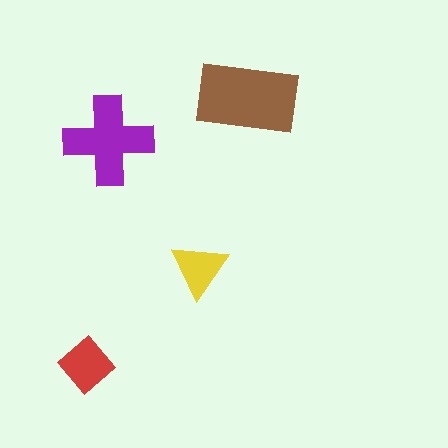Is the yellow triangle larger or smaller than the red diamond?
Smaller.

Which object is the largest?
The brown rectangle.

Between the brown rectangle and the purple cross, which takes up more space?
The brown rectangle.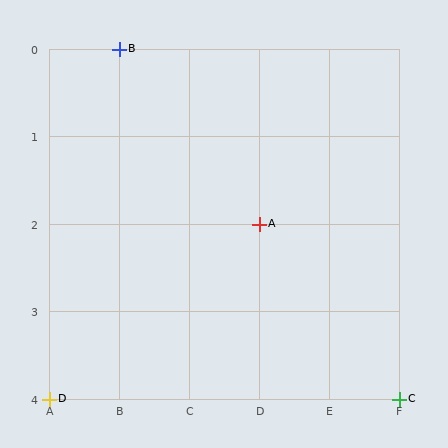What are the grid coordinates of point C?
Point C is at grid coordinates (F, 4).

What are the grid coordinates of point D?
Point D is at grid coordinates (A, 4).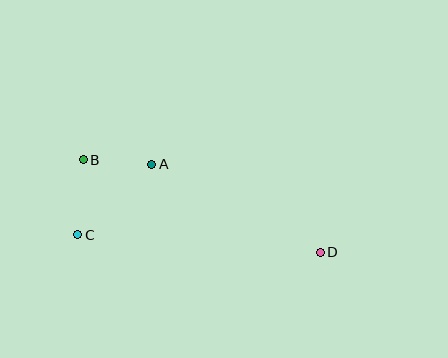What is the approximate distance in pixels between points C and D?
The distance between C and D is approximately 243 pixels.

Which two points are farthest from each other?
Points B and D are farthest from each other.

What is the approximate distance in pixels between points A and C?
The distance between A and C is approximately 102 pixels.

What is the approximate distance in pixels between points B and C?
The distance between B and C is approximately 75 pixels.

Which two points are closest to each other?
Points A and B are closest to each other.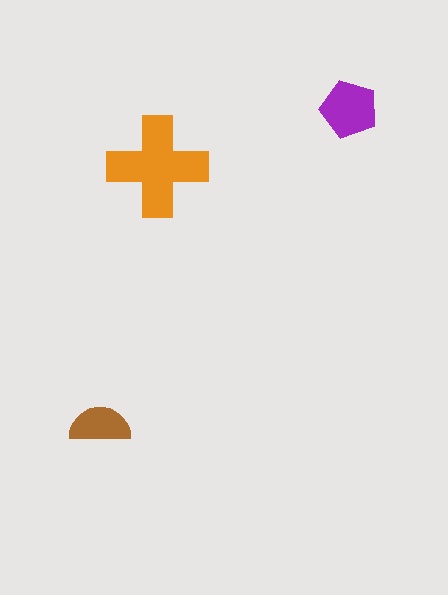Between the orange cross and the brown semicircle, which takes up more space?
The orange cross.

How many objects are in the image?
There are 3 objects in the image.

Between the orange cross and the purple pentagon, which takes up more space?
The orange cross.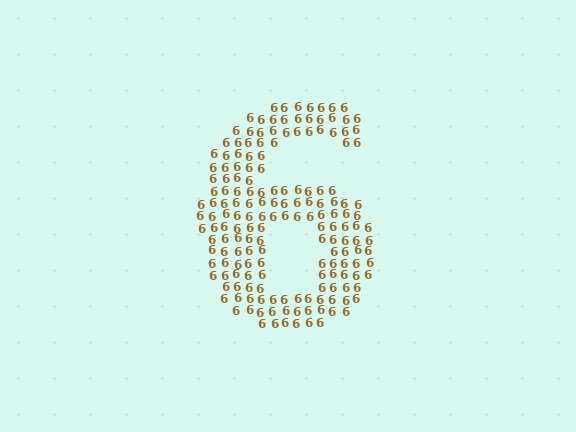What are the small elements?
The small elements are digit 6's.